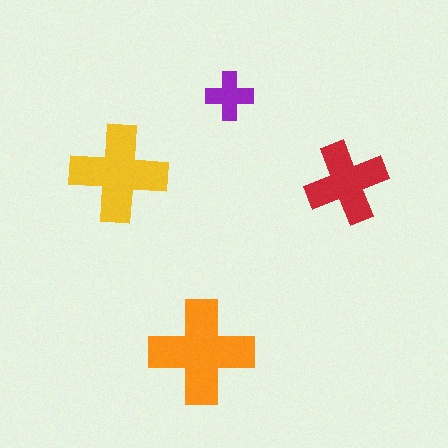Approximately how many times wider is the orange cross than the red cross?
About 1.5 times wider.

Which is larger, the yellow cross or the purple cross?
The yellow one.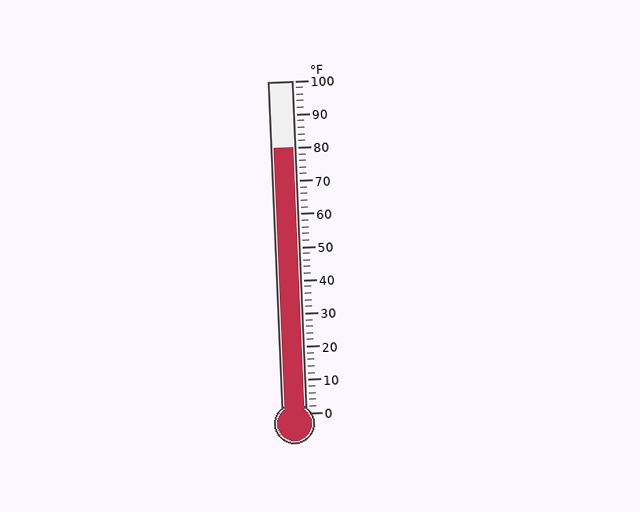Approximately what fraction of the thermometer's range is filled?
The thermometer is filled to approximately 80% of its range.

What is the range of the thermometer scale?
The thermometer scale ranges from 0°F to 100°F.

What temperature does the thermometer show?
The thermometer shows approximately 80°F.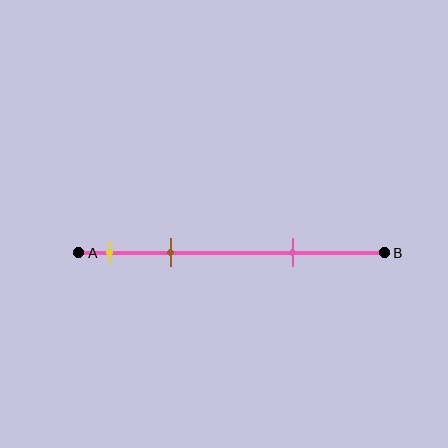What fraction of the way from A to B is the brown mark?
The brown mark is approximately 30% (0.3) of the way from A to B.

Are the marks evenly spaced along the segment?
No, the marks are not evenly spaced.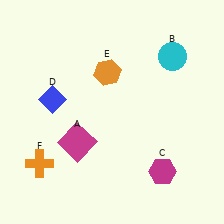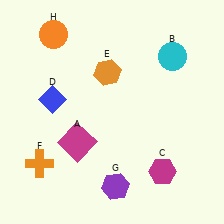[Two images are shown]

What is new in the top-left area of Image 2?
An orange circle (H) was added in the top-left area of Image 2.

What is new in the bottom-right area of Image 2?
A purple hexagon (G) was added in the bottom-right area of Image 2.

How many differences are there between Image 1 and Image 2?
There are 2 differences between the two images.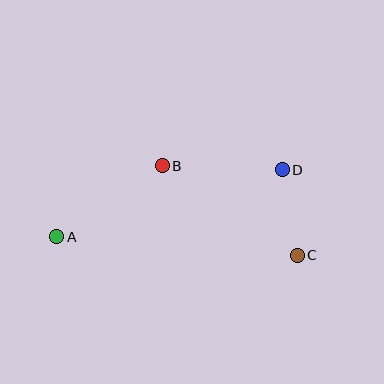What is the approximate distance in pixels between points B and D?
The distance between B and D is approximately 120 pixels.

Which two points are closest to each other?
Points C and D are closest to each other.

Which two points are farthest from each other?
Points A and C are farthest from each other.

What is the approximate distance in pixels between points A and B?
The distance between A and B is approximately 127 pixels.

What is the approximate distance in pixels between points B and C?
The distance between B and C is approximately 162 pixels.